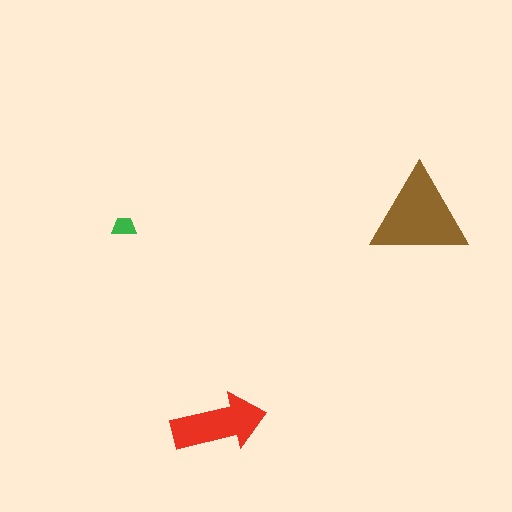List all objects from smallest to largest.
The green trapezoid, the red arrow, the brown triangle.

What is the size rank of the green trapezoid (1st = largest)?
3rd.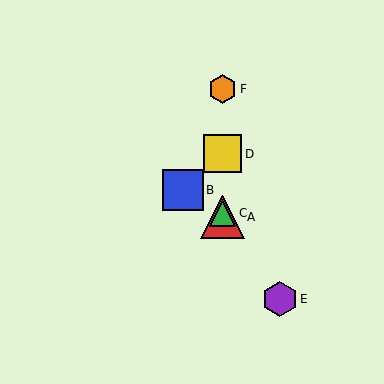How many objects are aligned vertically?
4 objects (A, C, D, F) are aligned vertically.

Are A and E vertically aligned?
No, A is at x≈222 and E is at x≈280.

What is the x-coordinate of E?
Object E is at x≈280.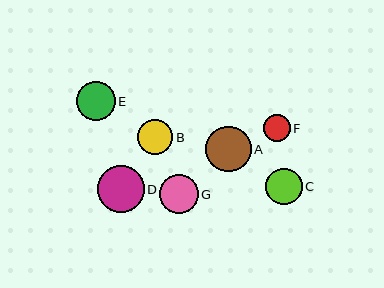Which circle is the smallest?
Circle F is the smallest with a size of approximately 27 pixels.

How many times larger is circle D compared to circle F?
Circle D is approximately 1.8 times the size of circle F.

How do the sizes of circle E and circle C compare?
Circle E and circle C are approximately the same size.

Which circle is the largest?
Circle D is the largest with a size of approximately 47 pixels.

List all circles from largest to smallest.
From largest to smallest: D, A, E, G, C, B, F.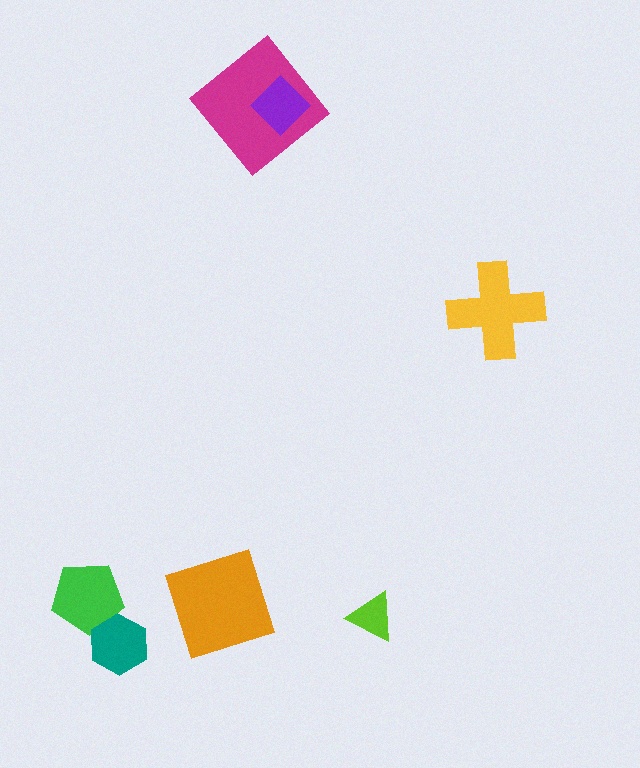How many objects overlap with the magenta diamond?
1 object overlaps with the magenta diamond.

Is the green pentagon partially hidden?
Yes, it is partially covered by another shape.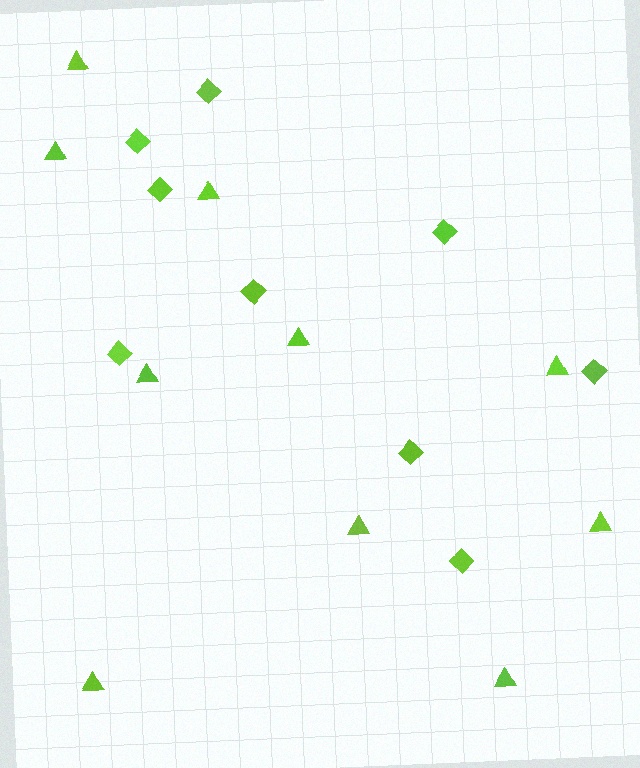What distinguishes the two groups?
There are 2 groups: one group of diamonds (9) and one group of triangles (10).